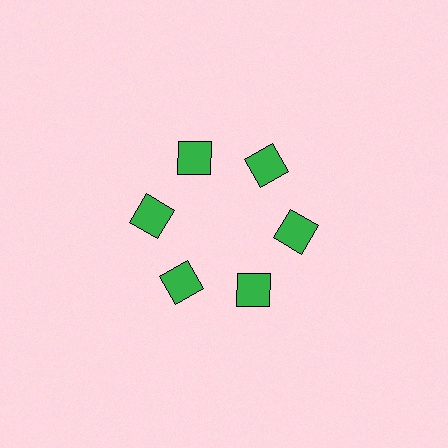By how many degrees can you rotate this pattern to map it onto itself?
The pattern maps onto itself every 60 degrees of rotation.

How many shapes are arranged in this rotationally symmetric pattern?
There are 6 shapes, arranged in 6 groups of 1.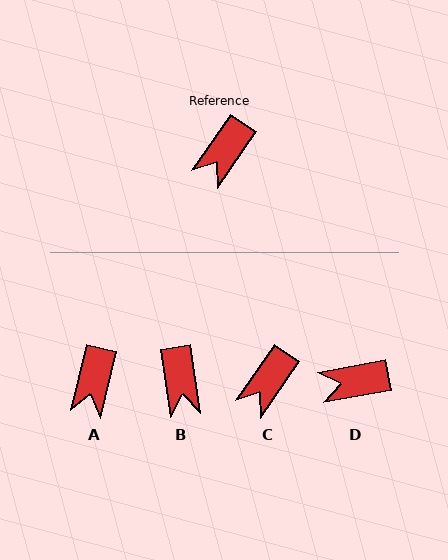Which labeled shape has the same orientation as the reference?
C.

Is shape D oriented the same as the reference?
No, it is off by about 45 degrees.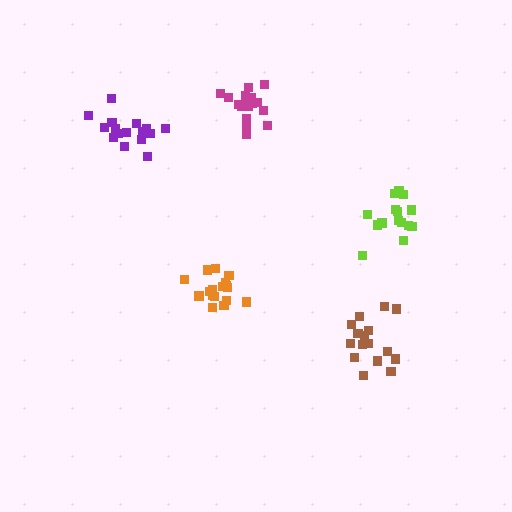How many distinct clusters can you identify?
There are 5 distinct clusters.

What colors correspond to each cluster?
The clusters are colored: purple, magenta, lime, brown, orange.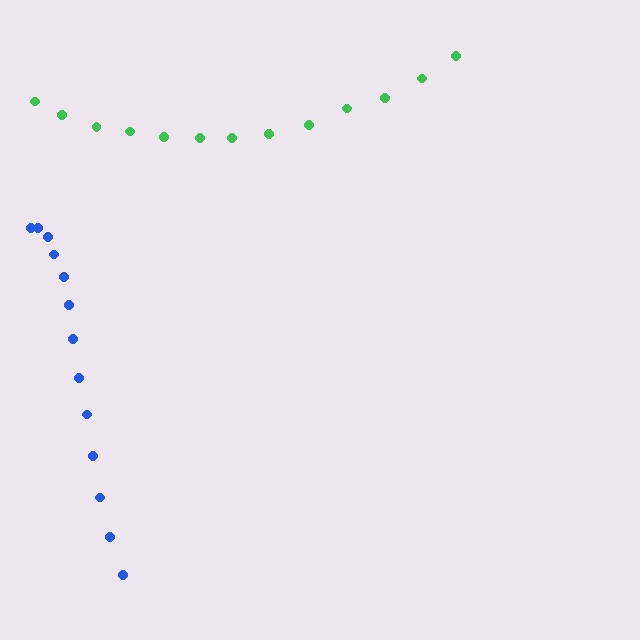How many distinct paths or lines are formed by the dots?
There are 2 distinct paths.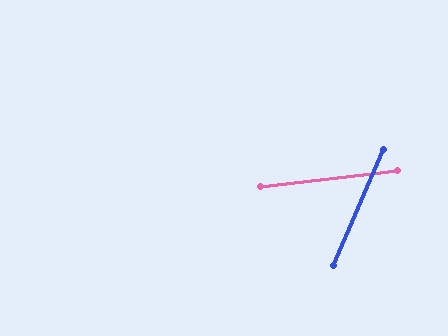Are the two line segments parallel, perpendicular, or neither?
Neither parallel nor perpendicular — they differ by about 60°.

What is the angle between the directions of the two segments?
Approximately 60 degrees.